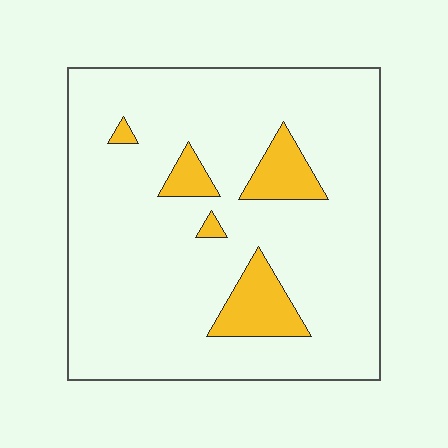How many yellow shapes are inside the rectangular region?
5.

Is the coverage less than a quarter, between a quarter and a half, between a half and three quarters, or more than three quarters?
Less than a quarter.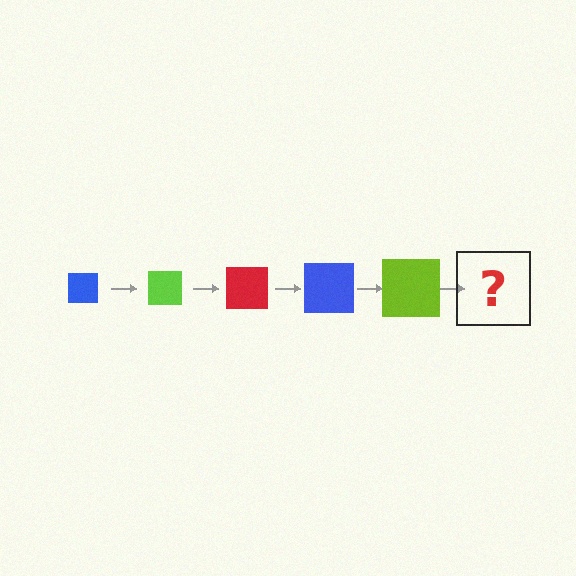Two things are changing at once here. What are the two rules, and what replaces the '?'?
The two rules are that the square grows larger each step and the color cycles through blue, lime, and red. The '?' should be a red square, larger than the previous one.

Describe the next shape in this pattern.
It should be a red square, larger than the previous one.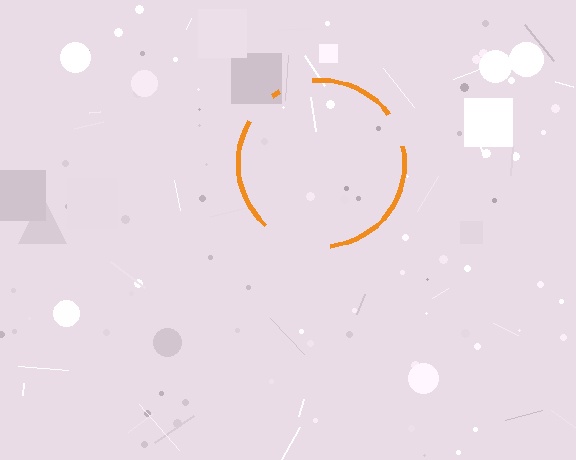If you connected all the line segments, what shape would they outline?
They would outline a circle.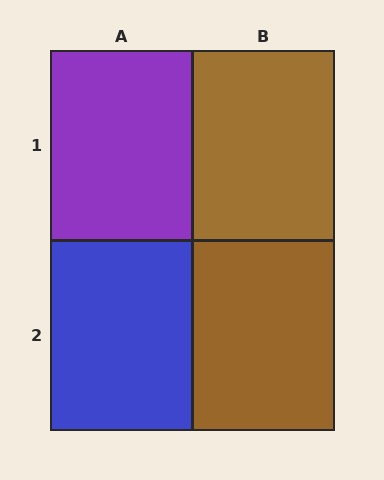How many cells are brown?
2 cells are brown.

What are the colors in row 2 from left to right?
Blue, brown.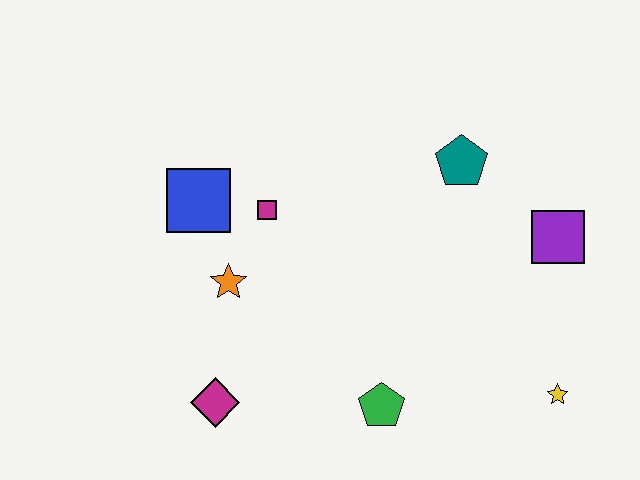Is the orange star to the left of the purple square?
Yes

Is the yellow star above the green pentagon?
Yes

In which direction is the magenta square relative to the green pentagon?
The magenta square is above the green pentagon.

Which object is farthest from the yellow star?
The blue square is farthest from the yellow star.